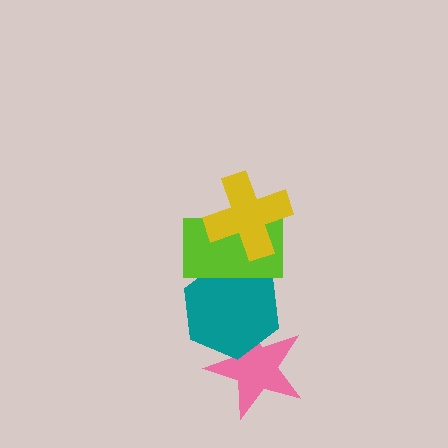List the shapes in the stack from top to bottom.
From top to bottom: the yellow cross, the lime rectangle, the teal hexagon, the pink star.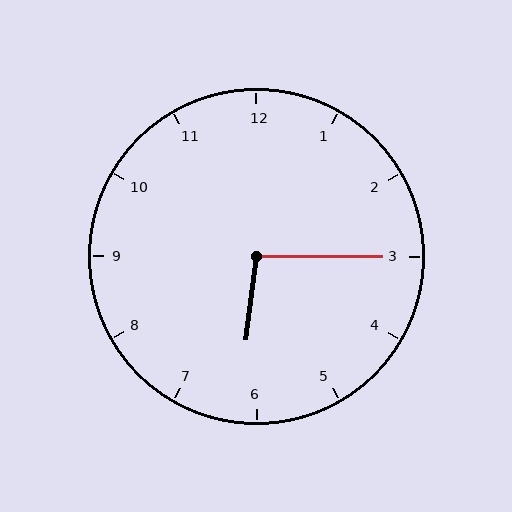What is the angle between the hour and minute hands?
Approximately 98 degrees.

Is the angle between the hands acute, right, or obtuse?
It is obtuse.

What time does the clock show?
6:15.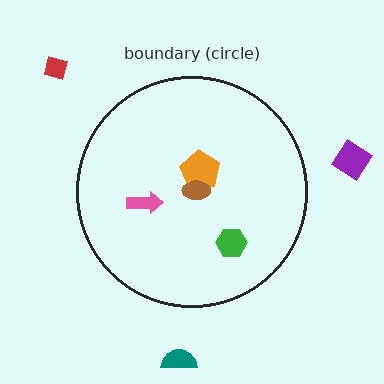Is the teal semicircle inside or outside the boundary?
Outside.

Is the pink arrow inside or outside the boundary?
Inside.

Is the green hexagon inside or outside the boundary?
Inside.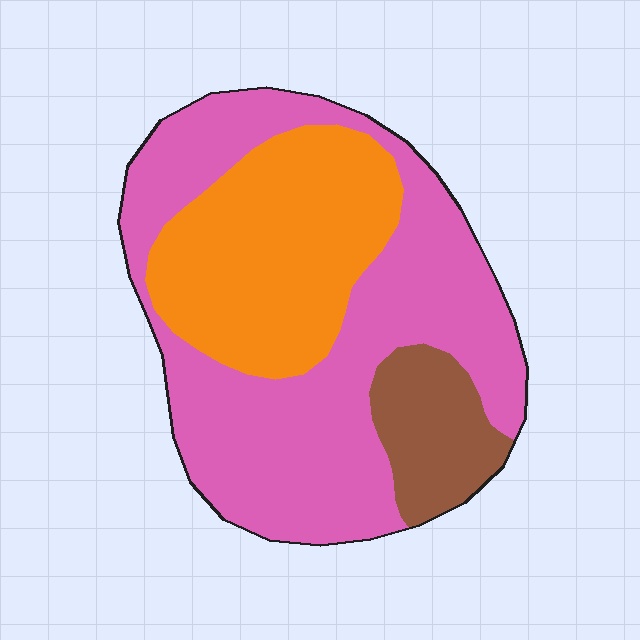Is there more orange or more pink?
Pink.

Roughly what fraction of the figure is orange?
Orange covers 32% of the figure.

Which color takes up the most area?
Pink, at roughly 55%.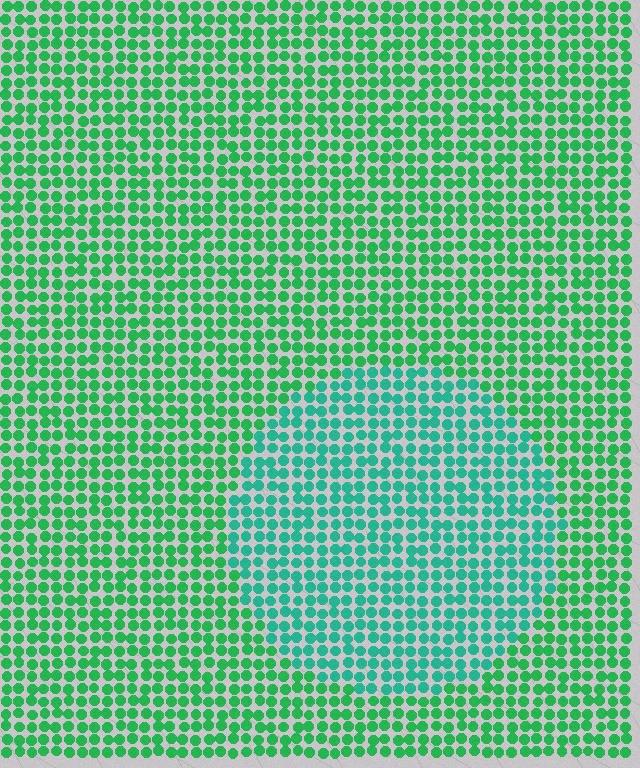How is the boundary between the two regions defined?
The boundary is defined purely by a slight shift in hue (about 27 degrees). Spacing, size, and orientation are identical on both sides.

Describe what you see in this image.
The image is filled with small green elements in a uniform arrangement. A circle-shaped region is visible where the elements are tinted to a slightly different hue, forming a subtle color boundary.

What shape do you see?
I see a circle.